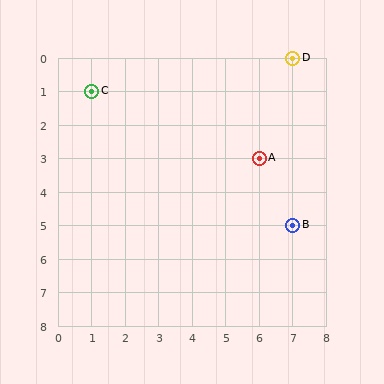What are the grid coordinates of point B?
Point B is at grid coordinates (7, 5).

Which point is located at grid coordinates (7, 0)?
Point D is at (7, 0).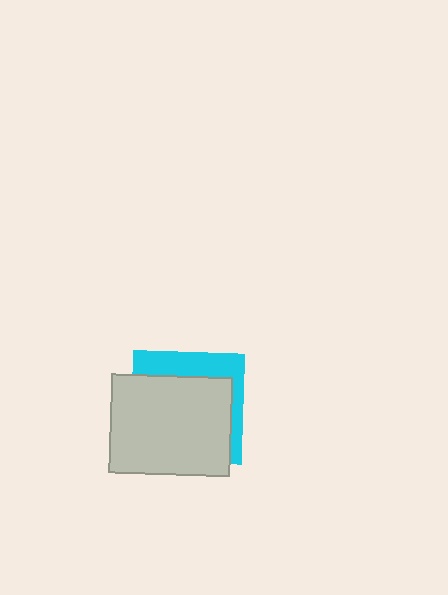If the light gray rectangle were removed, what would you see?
You would see the complete cyan square.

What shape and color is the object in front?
The object in front is a light gray rectangle.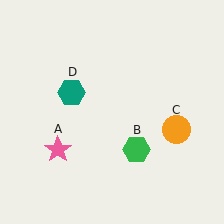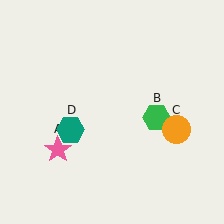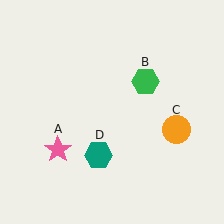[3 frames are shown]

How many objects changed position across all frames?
2 objects changed position: green hexagon (object B), teal hexagon (object D).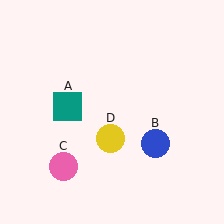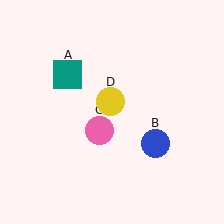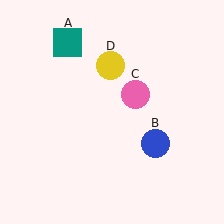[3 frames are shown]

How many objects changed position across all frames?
3 objects changed position: teal square (object A), pink circle (object C), yellow circle (object D).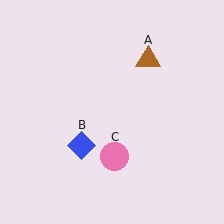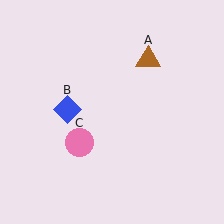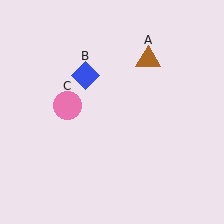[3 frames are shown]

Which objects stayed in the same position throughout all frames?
Brown triangle (object A) remained stationary.